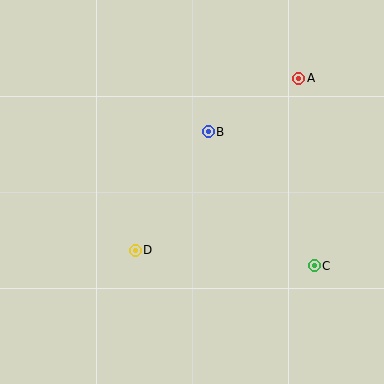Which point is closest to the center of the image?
Point B at (208, 132) is closest to the center.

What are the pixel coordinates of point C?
Point C is at (314, 266).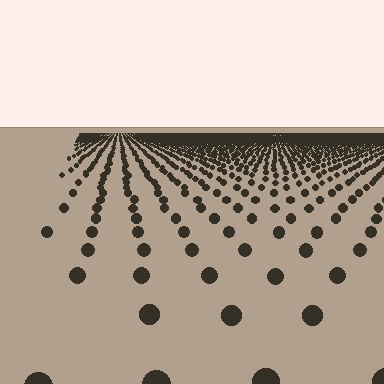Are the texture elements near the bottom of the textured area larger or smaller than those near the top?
Larger. Near the bottom, elements are closer to the viewer and appear at a bigger on-screen size.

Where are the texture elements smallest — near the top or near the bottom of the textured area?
Near the top.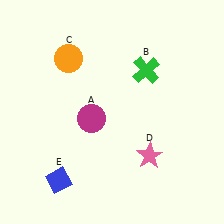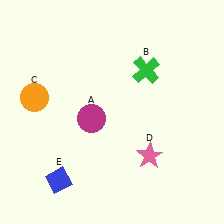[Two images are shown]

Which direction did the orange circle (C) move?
The orange circle (C) moved down.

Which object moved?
The orange circle (C) moved down.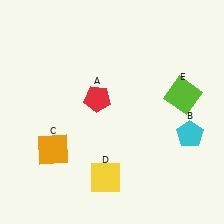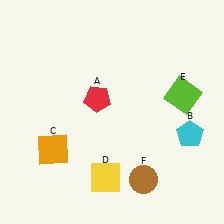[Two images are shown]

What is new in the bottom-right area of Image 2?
A brown circle (F) was added in the bottom-right area of Image 2.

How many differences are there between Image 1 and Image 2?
There is 1 difference between the two images.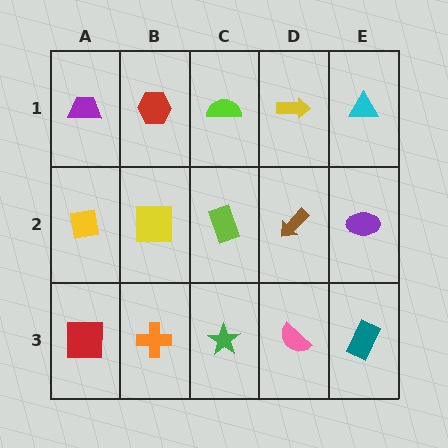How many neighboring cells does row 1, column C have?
3.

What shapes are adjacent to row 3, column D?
A brown arrow (row 2, column D), a green star (row 3, column C), a teal rectangle (row 3, column E).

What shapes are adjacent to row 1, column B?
A yellow square (row 2, column B), a purple trapezoid (row 1, column A), a lime semicircle (row 1, column C).